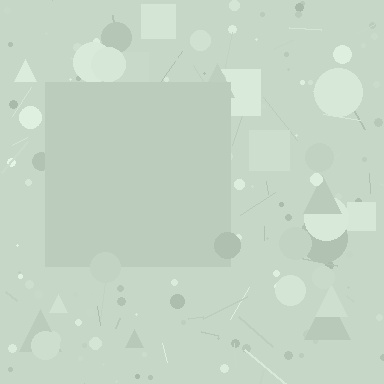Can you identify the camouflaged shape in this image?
The camouflaged shape is a square.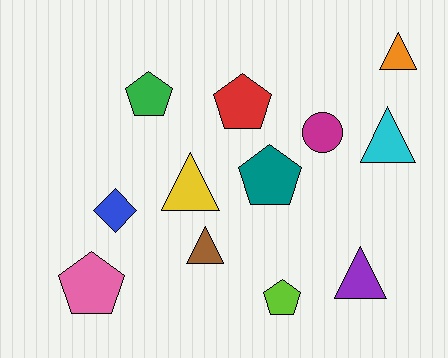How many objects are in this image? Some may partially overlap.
There are 12 objects.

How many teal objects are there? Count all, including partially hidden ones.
There is 1 teal object.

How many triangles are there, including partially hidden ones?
There are 5 triangles.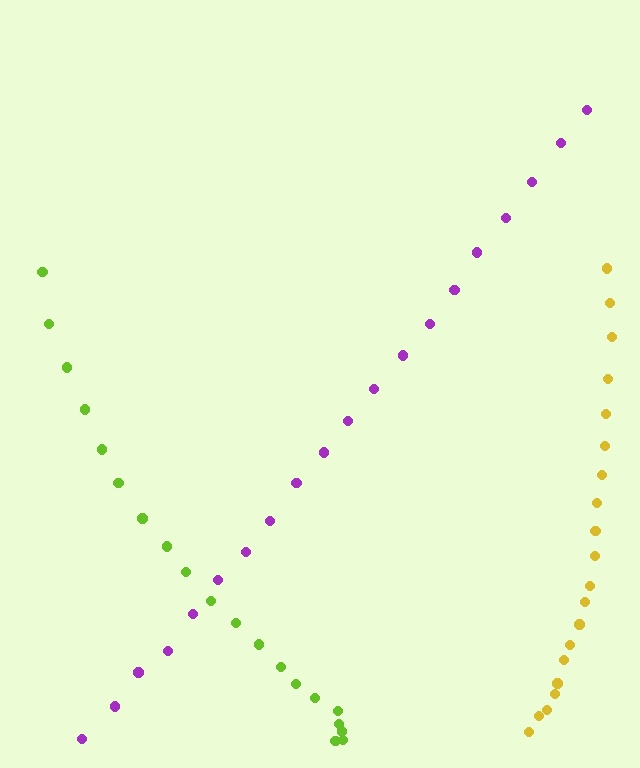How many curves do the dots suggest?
There are 3 distinct paths.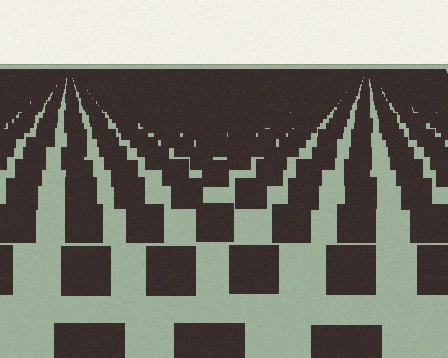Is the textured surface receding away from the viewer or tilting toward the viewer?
The surface is receding away from the viewer. Texture elements get smaller and denser toward the top.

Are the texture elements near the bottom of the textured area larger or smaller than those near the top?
Larger. Near the bottom, elements are closer to the viewer and appear at a bigger on-screen size.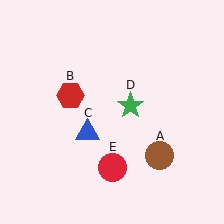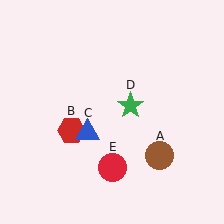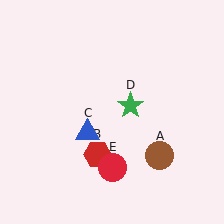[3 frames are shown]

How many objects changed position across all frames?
1 object changed position: red hexagon (object B).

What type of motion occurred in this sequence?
The red hexagon (object B) rotated counterclockwise around the center of the scene.